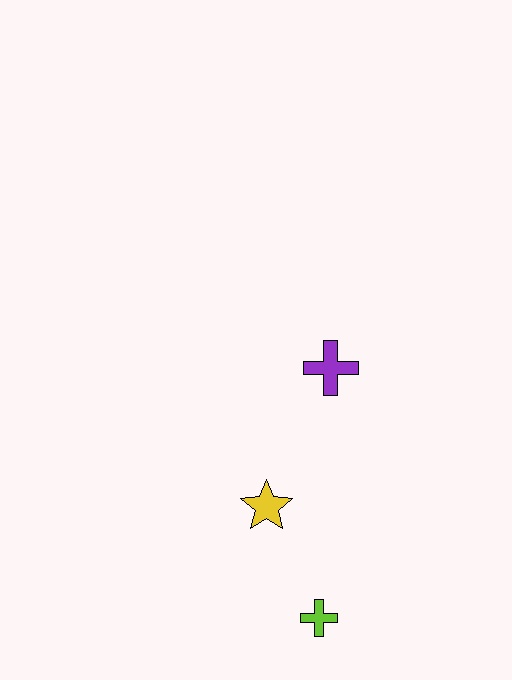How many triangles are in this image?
There are no triangles.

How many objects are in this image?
There are 3 objects.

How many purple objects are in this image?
There is 1 purple object.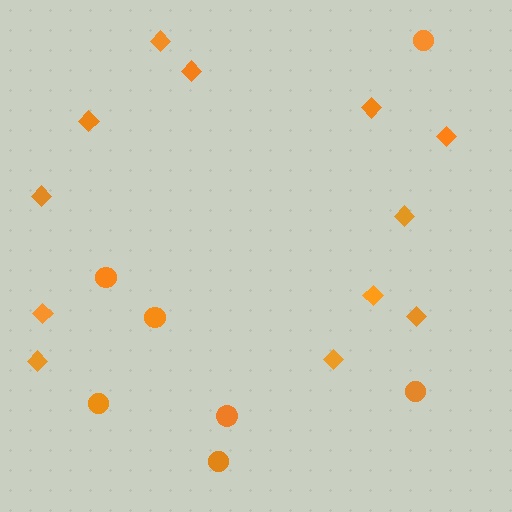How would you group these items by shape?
There are 2 groups: one group of diamonds (12) and one group of circles (7).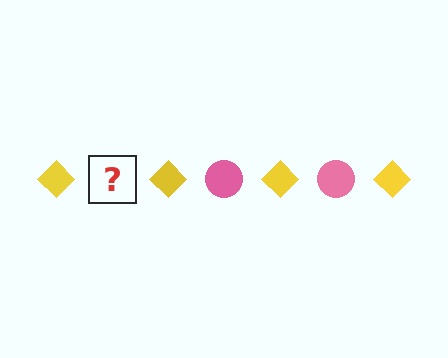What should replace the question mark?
The question mark should be replaced with a pink circle.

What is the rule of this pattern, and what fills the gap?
The rule is that the pattern alternates between yellow diamond and pink circle. The gap should be filled with a pink circle.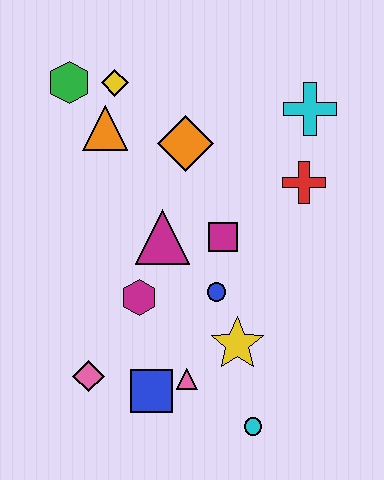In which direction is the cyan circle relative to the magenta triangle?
The cyan circle is below the magenta triangle.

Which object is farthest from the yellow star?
The green hexagon is farthest from the yellow star.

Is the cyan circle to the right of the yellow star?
Yes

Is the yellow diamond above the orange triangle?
Yes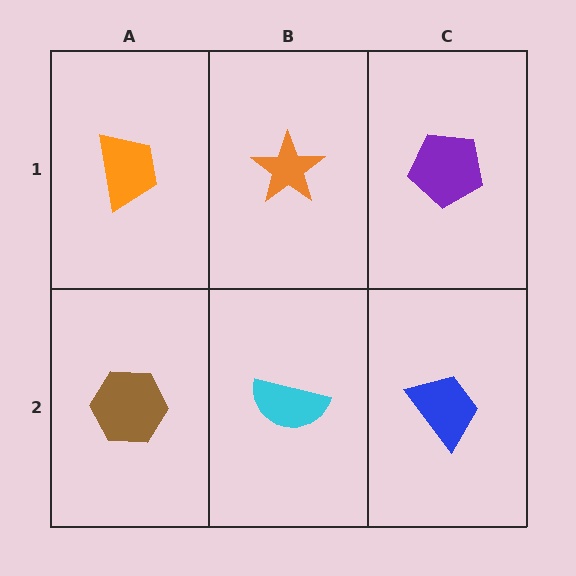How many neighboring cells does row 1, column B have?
3.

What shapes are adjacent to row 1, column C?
A blue trapezoid (row 2, column C), an orange star (row 1, column B).